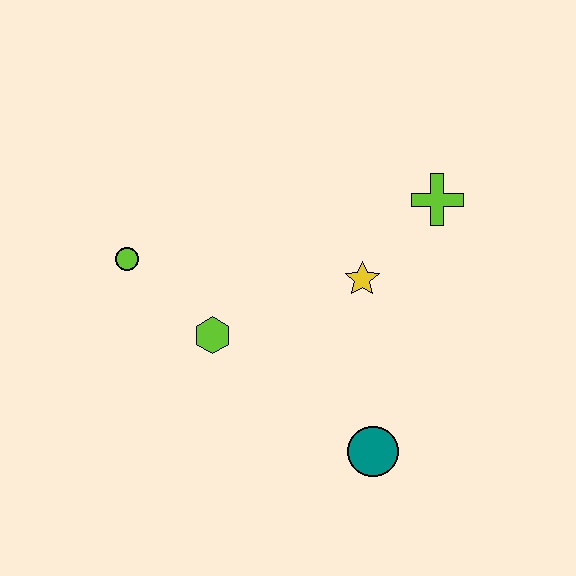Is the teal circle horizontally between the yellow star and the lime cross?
Yes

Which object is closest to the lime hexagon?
The lime circle is closest to the lime hexagon.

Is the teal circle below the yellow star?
Yes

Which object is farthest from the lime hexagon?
The lime cross is farthest from the lime hexagon.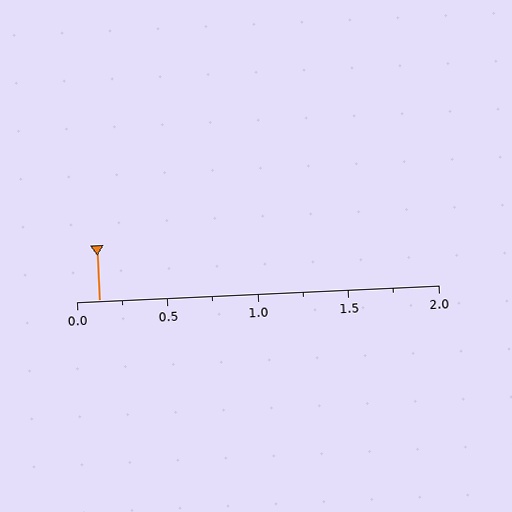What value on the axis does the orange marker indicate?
The marker indicates approximately 0.12.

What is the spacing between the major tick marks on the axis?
The major ticks are spaced 0.5 apart.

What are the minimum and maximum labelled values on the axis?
The axis runs from 0.0 to 2.0.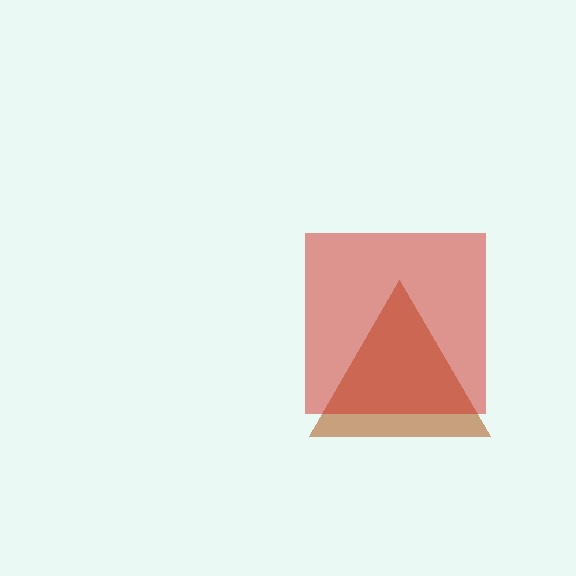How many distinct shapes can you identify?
There are 2 distinct shapes: a brown triangle, a red square.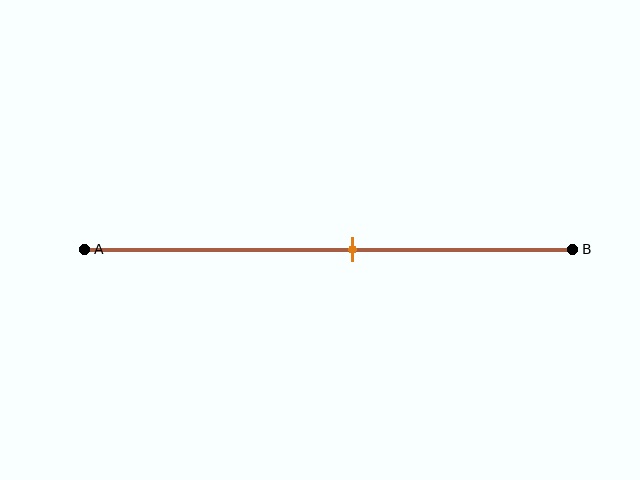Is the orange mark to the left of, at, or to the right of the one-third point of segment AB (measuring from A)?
The orange mark is to the right of the one-third point of segment AB.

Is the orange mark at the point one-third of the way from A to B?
No, the mark is at about 55% from A, not at the 33% one-third point.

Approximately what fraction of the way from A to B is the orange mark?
The orange mark is approximately 55% of the way from A to B.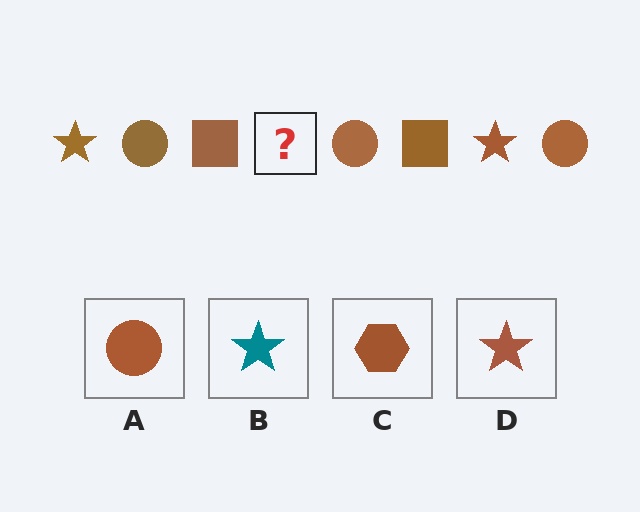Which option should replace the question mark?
Option D.